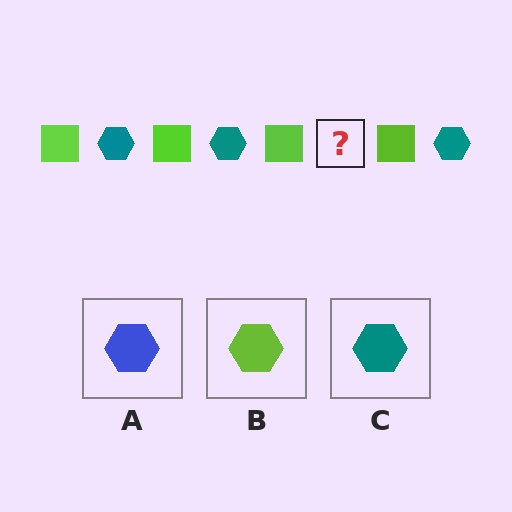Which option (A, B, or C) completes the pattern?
C.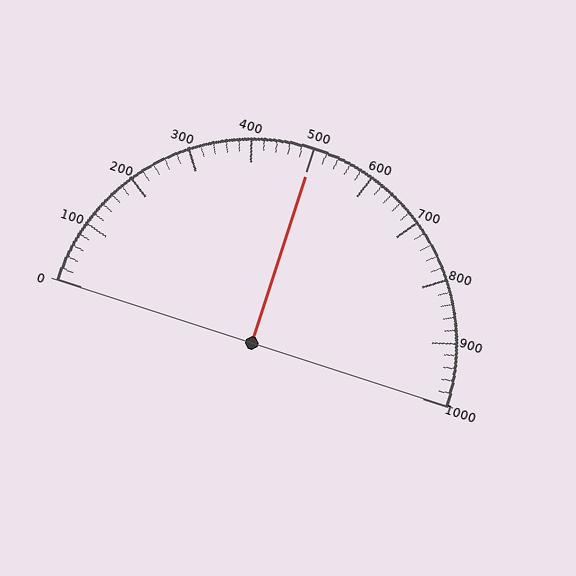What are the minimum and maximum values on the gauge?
The gauge ranges from 0 to 1000.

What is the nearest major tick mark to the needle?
The nearest major tick mark is 500.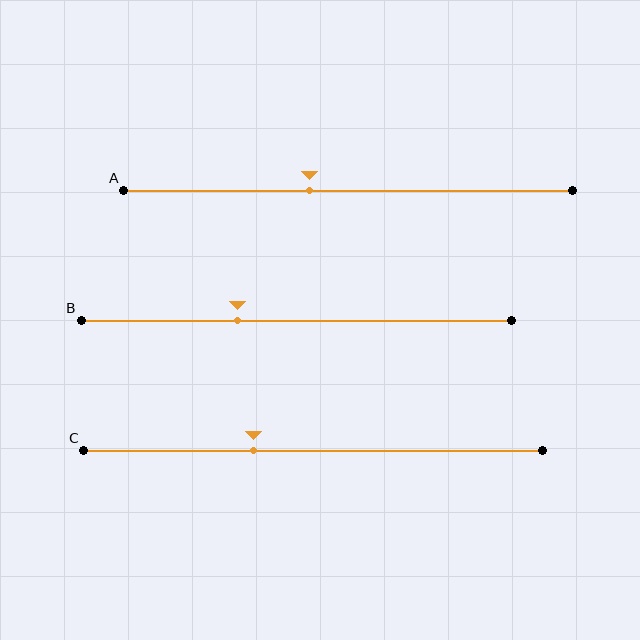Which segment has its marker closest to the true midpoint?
Segment A has its marker closest to the true midpoint.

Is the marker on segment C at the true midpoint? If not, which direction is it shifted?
No, the marker on segment C is shifted to the left by about 13% of the segment length.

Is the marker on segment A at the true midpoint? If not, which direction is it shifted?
No, the marker on segment A is shifted to the left by about 9% of the segment length.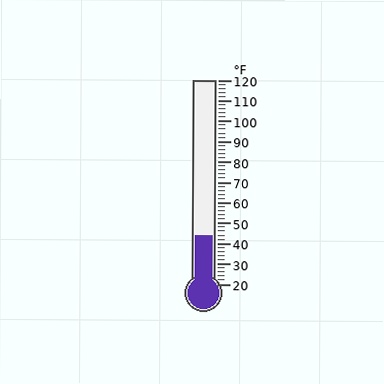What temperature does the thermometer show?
The thermometer shows approximately 44°F.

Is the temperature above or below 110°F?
The temperature is below 110°F.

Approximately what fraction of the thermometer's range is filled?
The thermometer is filled to approximately 25% of its range.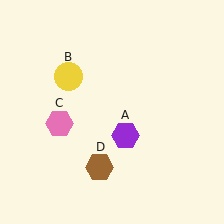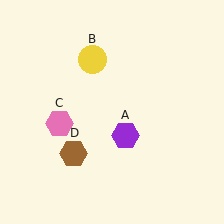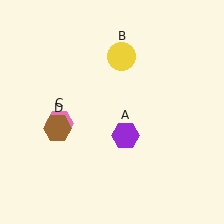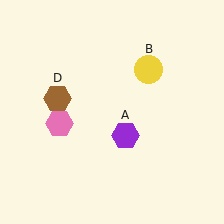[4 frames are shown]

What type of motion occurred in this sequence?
The yellow circle (object B), brown hexagon (object D) rotated clockwise around the center of the scene.